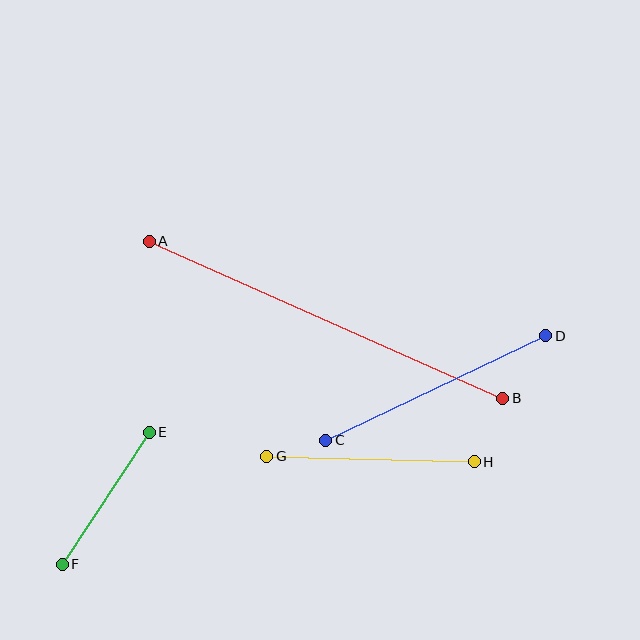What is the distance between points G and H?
The distance is approximately 208 pixels.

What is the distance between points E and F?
The distance is approximately 158 pixels.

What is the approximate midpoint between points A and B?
The midpoint is at approximately (326, 320) pixels.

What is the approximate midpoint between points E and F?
The midpoint is at approximately (106, 498) pixels.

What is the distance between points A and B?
The distance is approximately 386 pixels.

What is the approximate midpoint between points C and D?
The midpoint is at approximately (436, 388) pixels.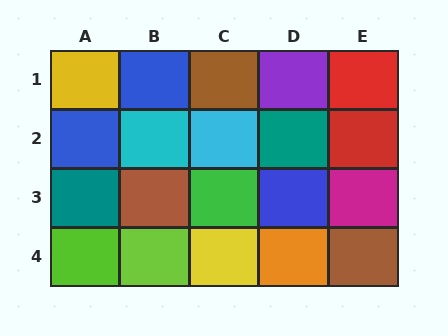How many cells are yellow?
2 cells are yellow.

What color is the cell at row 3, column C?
Green.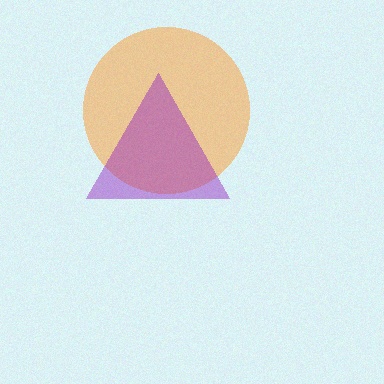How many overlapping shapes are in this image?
There are 2 overlapping shapes in the image.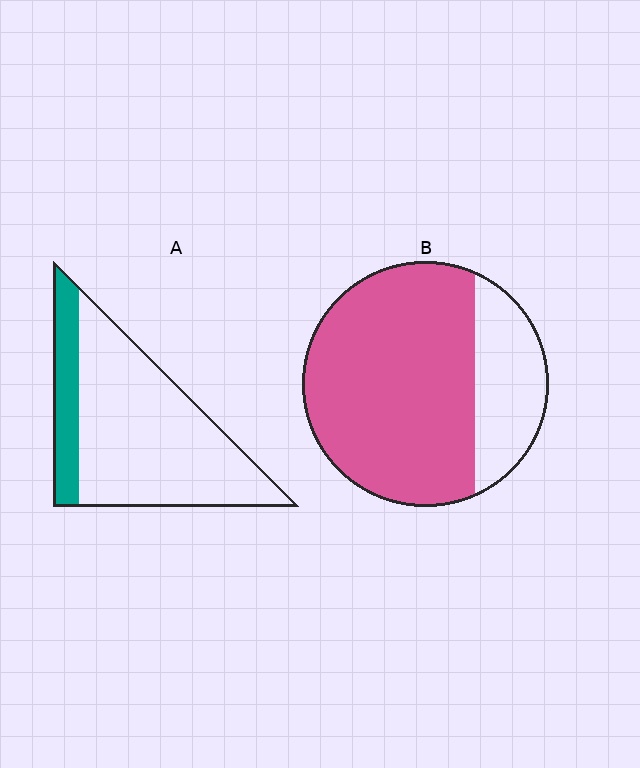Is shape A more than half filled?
No.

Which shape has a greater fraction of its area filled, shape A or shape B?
Shape B.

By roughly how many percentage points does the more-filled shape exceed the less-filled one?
By roughly 55 percentage points (B over A).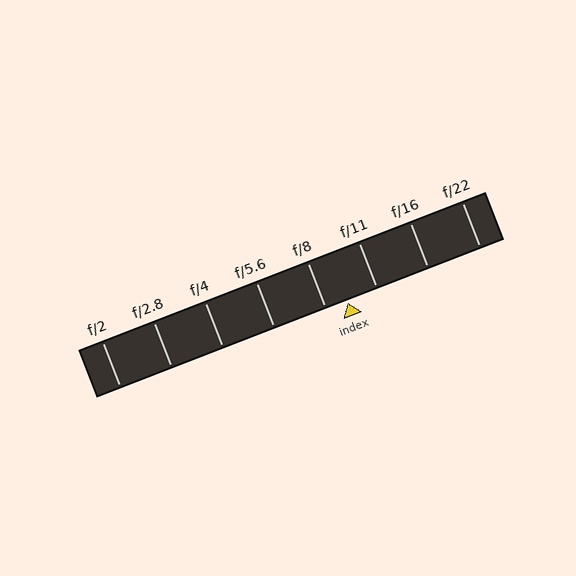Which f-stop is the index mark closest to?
The index mark is closest to f/8.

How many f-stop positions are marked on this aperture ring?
There are 8 f-stop positions marked.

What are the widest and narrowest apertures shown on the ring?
The widest aperture shown is f/2 and the narrowest is f/22.